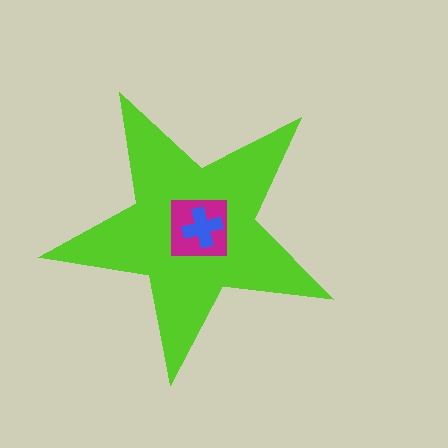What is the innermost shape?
The blue cross.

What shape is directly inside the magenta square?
The blue cross.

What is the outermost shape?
The lime star.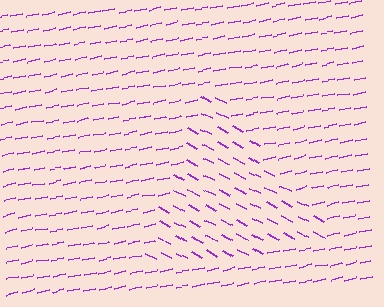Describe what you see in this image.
The image is filled with small purple line segments. A triangle region in the image has lines oriented differently from the surrounding lines, creating a visible texture boundary.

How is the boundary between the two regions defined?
The boundary is defined purely by a change in line orientation (approximately 40 degrees difference). All lines are the same color and thickness.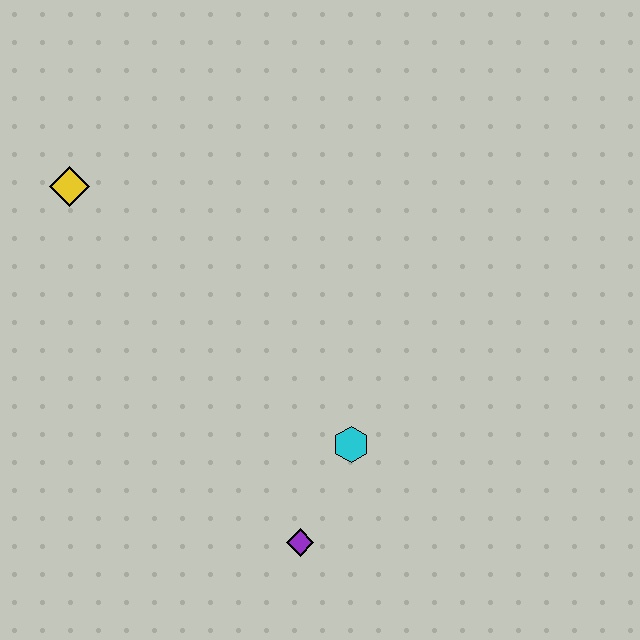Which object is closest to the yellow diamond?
The cyan hexagon is closest to the yellow diamond.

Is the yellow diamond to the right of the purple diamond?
No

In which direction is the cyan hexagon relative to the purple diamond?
The cyan hexagon is above the purple diamond.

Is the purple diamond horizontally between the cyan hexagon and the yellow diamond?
Yes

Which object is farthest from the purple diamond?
The yellow diamond is farthest from the purple diamond.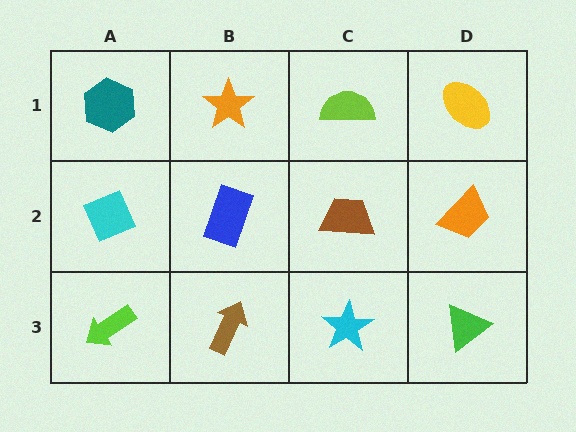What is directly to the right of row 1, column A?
An orange star.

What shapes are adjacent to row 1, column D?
An orange trapezoid (row 2, column D), a lime semicircle (row 1, column C).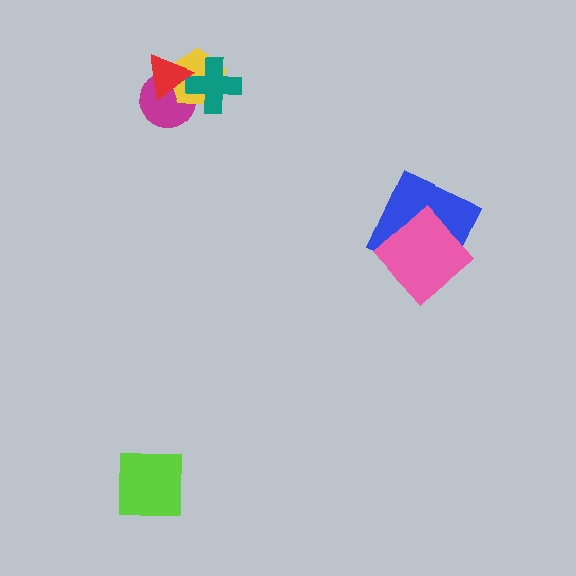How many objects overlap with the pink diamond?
1 object overlaps with the pink diamond.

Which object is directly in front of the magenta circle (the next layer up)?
The yellow pentagon is directly in front of the magenta circle.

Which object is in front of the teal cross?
The red triangle is in front of the teal cross.